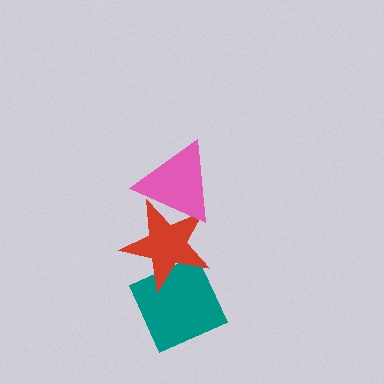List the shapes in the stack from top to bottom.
From top to bottom: the pink triangle, the red star, the teal diamond.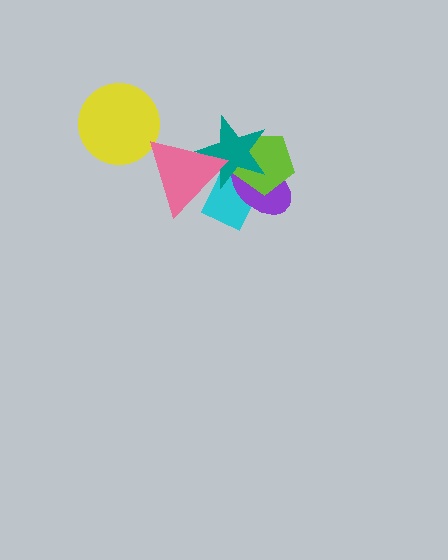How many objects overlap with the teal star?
4 objects overlap with the teal star.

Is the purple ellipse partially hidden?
Yes, it is partially covered by another shape.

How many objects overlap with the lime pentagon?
3 objects overlap with the lime pentagon.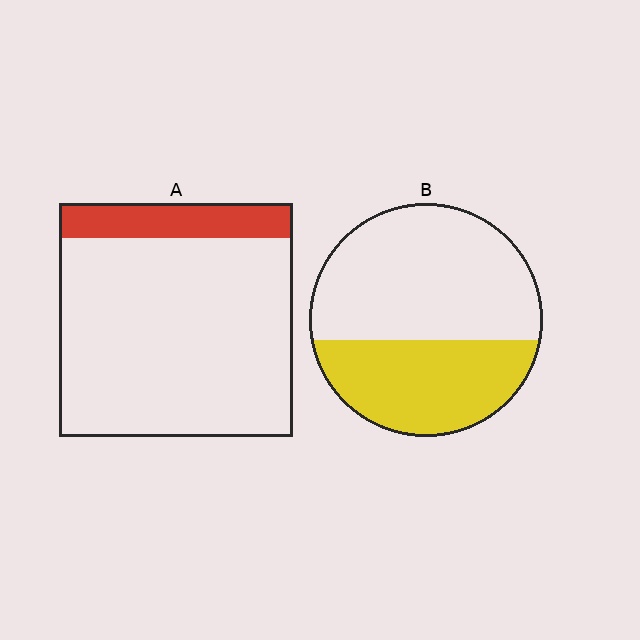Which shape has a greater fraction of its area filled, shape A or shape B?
Shape B.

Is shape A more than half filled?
No.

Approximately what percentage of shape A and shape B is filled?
A is approximately 15% and B is approximately 40%.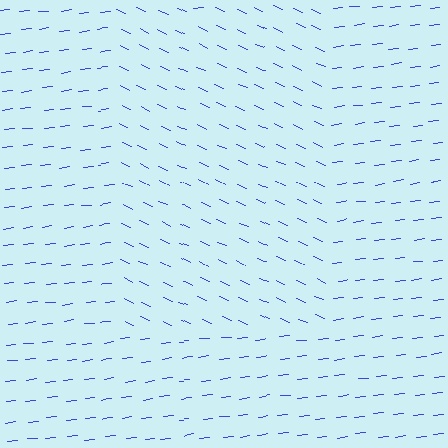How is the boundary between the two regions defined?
The boundary is defined purely by a change in line orientation (approximately 31 degrees difference). All lines are the same color and thickness.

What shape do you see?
I see a rectangle.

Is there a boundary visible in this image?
Yes, there is a texture boundary formed by a change in line orientation.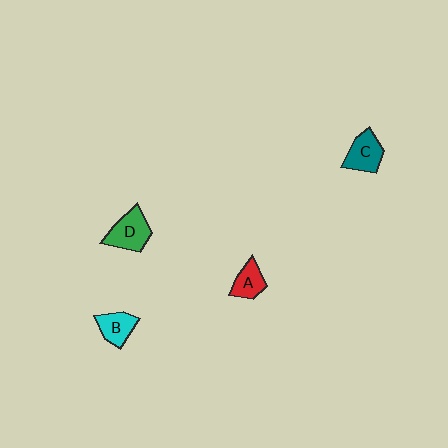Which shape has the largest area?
Shape D (green).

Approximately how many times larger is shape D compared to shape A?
Approximately 1.4 times.